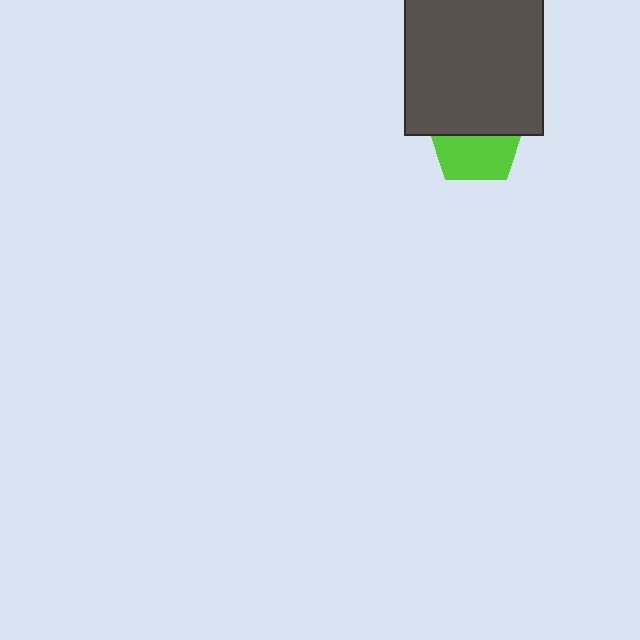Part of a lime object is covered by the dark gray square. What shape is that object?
It is a pentagon.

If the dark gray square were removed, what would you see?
You would see the complete lime pentagon.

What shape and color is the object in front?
The object in front is a dark gray square.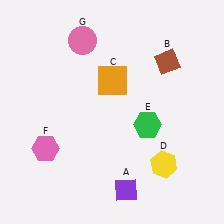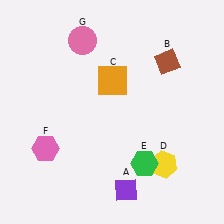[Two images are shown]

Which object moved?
The green hexagon (E) moved down.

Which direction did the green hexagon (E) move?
The green hexagon (E) moved down.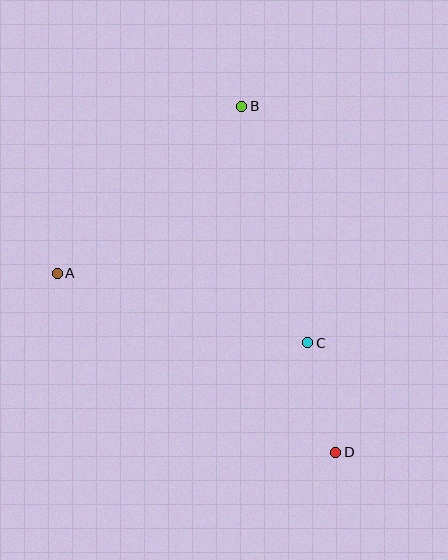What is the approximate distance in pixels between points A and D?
The distance between A and D is approximately 331 pixels.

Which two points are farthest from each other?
Points B and D are farthest from each other.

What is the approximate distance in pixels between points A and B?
The distance between A and B is approximately 249 pixels.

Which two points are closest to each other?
Points C and D are closest to each other.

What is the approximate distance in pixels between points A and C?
The distance between A and C is approximately 260 pixels.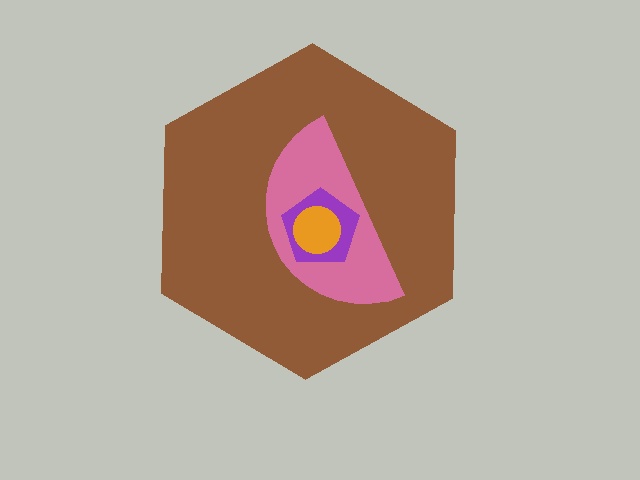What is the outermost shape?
The brown hexagon.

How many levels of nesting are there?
4.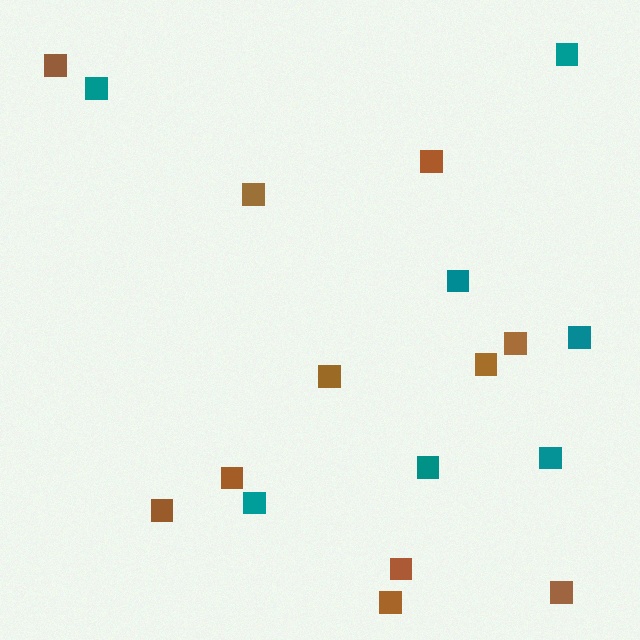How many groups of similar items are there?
There are 2 groups: one group of brown squares (11) and one group of teal squares (7).